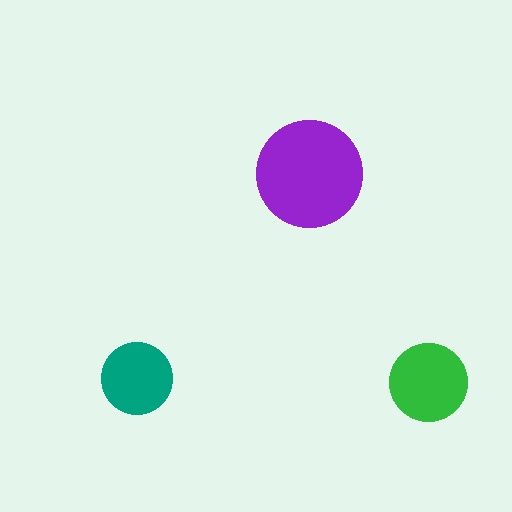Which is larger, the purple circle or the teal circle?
The purple one.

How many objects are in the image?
There are 3 objects in the image.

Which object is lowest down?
The green circle is bottommost.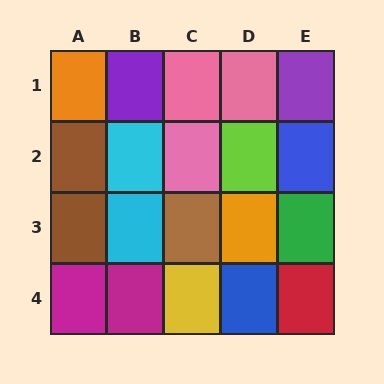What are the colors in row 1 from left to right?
Orange, purple, pink, pink, purple.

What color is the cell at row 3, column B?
Cyan.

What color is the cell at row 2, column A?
Brown.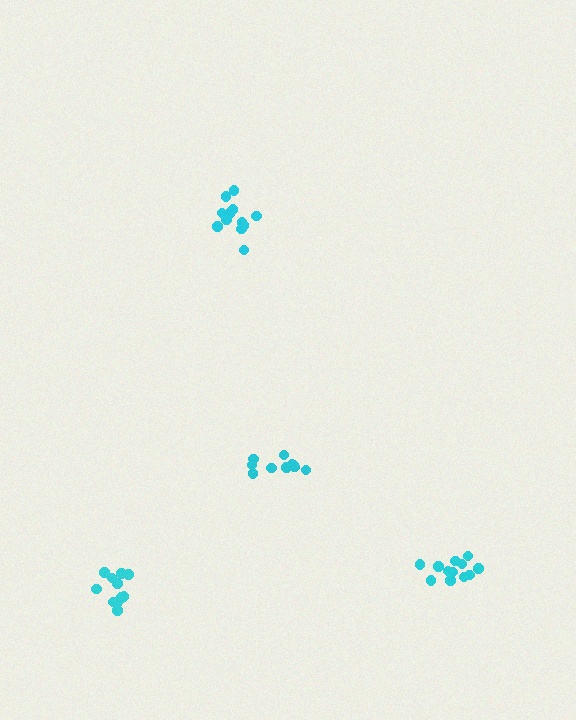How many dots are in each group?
Group 1: 12 dots, Group 2: 13 dots, Group 3: 12 dots, Group 4: 10 dots (47 total).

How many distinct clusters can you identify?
There are 4 distinct clusters.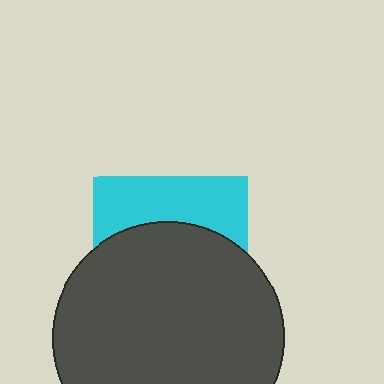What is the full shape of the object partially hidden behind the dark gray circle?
The partially hidden object is a cyan square.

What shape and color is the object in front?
The object in front is a dark gray circle.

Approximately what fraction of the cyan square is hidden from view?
Roughly 65% of the cyan square is hidden behind the dark gray circle.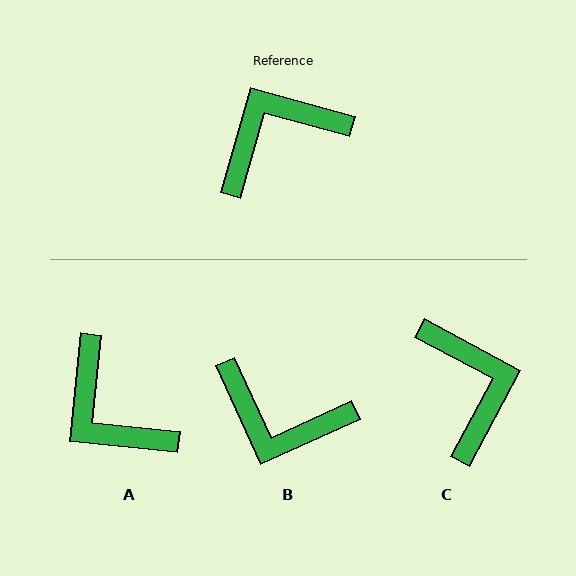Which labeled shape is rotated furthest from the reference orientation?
B, about 130 degrees away.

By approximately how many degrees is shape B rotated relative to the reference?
Approximately 130 degrees counter-clockwise.